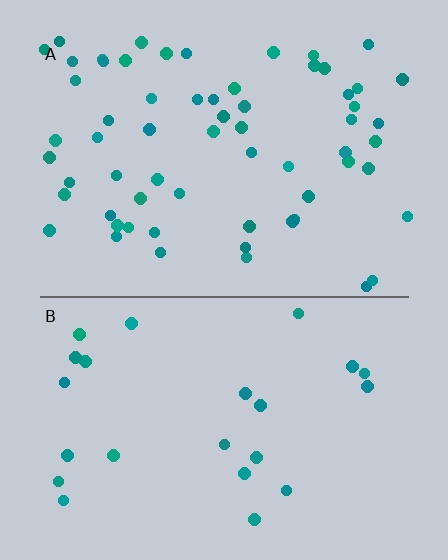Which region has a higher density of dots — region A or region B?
A (the top).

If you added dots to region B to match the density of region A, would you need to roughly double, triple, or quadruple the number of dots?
Approximately triple.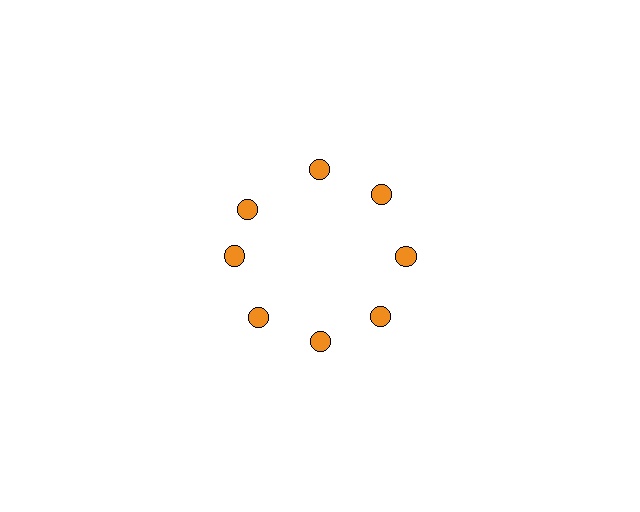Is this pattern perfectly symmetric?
No. The 8 orange circles are arranged in a ring, but one element near the 10 o'clock position is rotated out of alignment along the ring, breaking the 8-fold rotational symmetry.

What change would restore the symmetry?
The symmetry would be restored by rotating it back into even spacing with its neighbors so that all 8 circles sit at equal angles and equal distance from the center.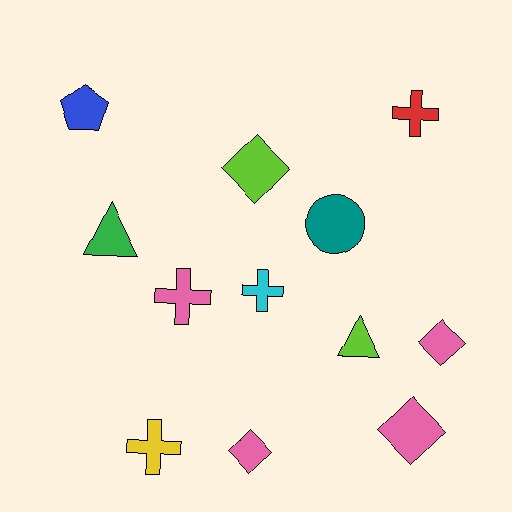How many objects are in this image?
There are 12 objects.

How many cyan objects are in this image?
There is 1 cyan object.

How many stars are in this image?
There are no stars.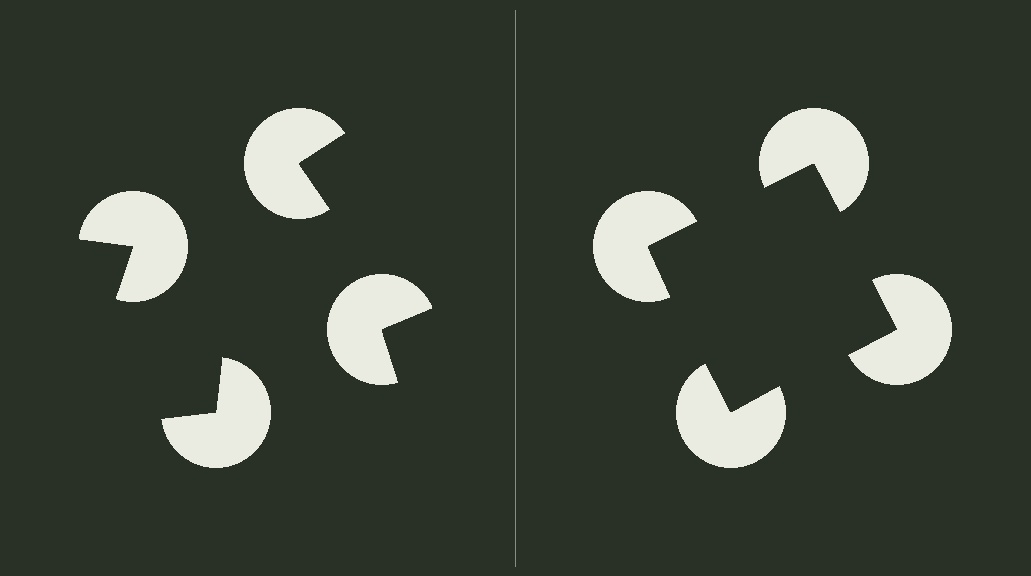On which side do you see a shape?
An illusory square appears on the right side. On the left side the wedge cuts are rotated, so no coherent shape forms.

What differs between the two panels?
The pac-man discs are positioned identically on both sides; only the wedge orientations differ. On the right they align to a square; on the left they are misaligned.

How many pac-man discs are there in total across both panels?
8 — 4 on each side.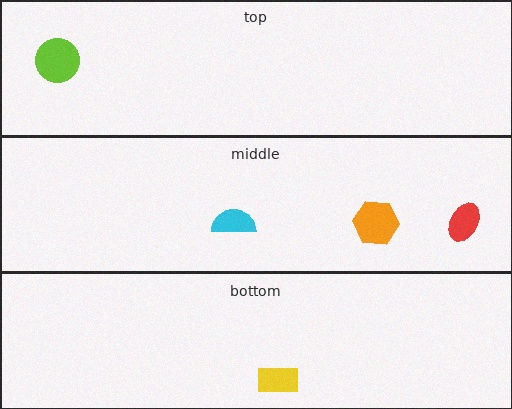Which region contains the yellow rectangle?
The bottom region.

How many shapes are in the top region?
1.